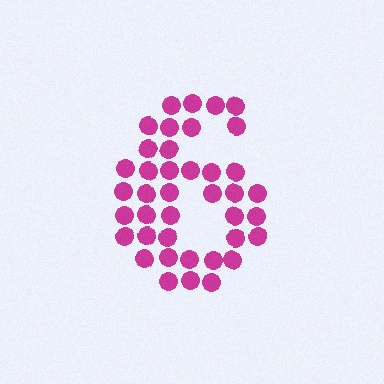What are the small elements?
The small elements are circles.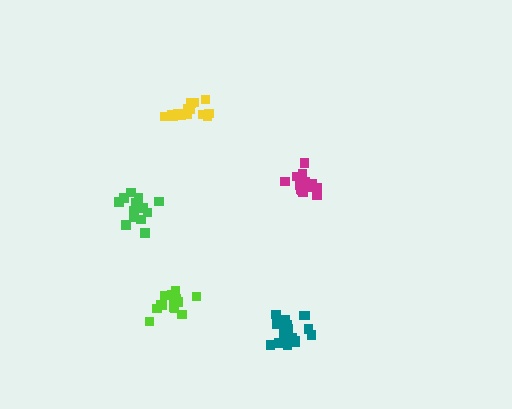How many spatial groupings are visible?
There are 5 spatial groupings.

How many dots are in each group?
Group 1: 14 dots, Group 2: 19 dots, Group 3: 14 dots, Group 4: 17 dots, Group 5: 14 dots (78 total).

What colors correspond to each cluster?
The clusters are colored: yellow, teal, green, magenta, lime.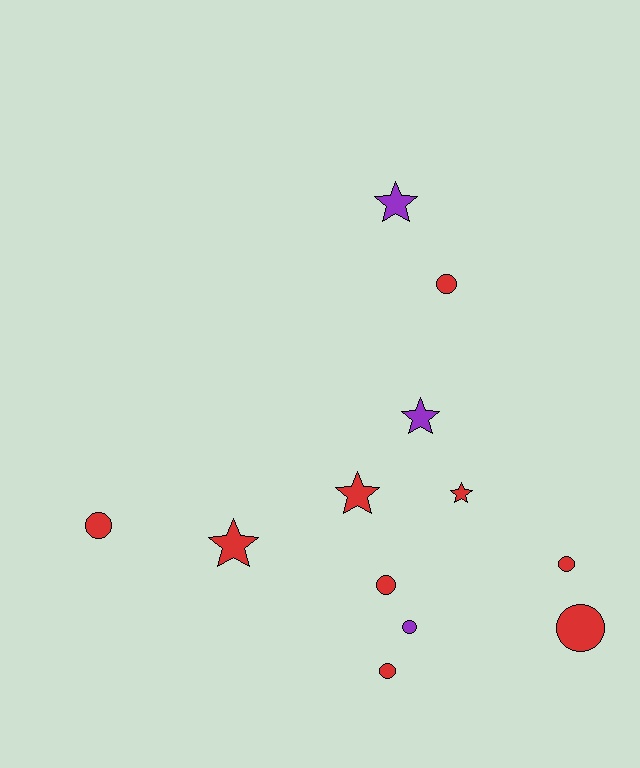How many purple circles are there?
There is 1 purple circle.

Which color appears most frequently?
Red, with 9 objects.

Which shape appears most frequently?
Circle, with 7 objects.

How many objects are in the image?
There are 12 objects.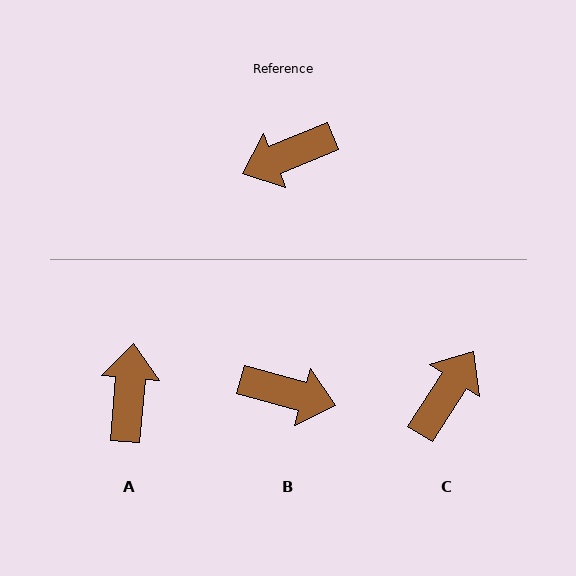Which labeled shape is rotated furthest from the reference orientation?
C, about 145 degrees away.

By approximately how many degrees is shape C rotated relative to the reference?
Approximately 145 degrees clockwise.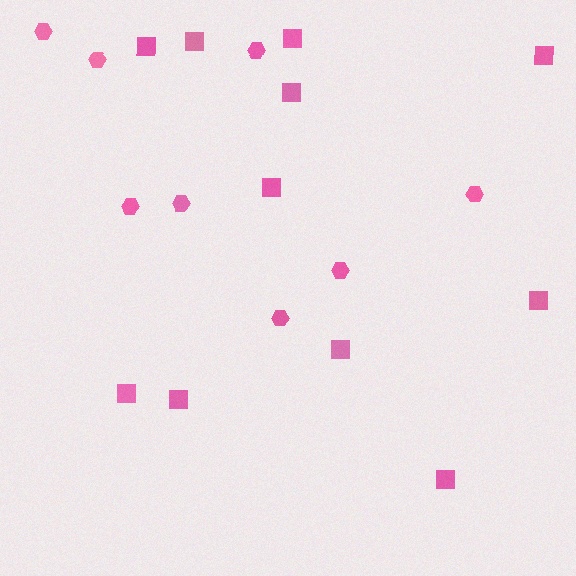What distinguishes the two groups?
There are 2 groups: one group of squares (11) and one group of hexagons (8).